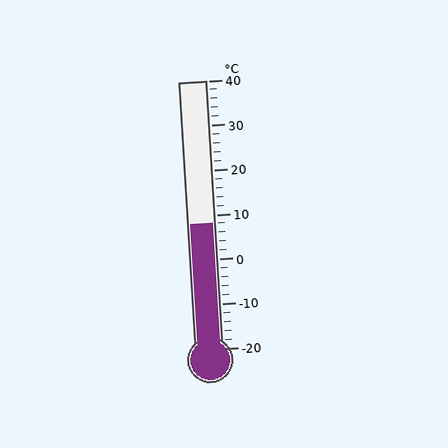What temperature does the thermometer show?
The thermometer shows approximately 8°C.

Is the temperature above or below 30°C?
The temperature is below 30°C.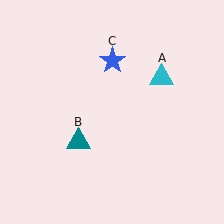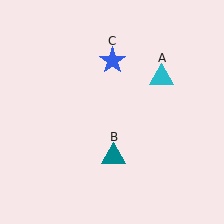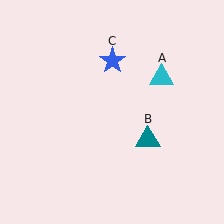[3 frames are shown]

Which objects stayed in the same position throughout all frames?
Cyan triangle (object A) and blue star (object C) remained stationary.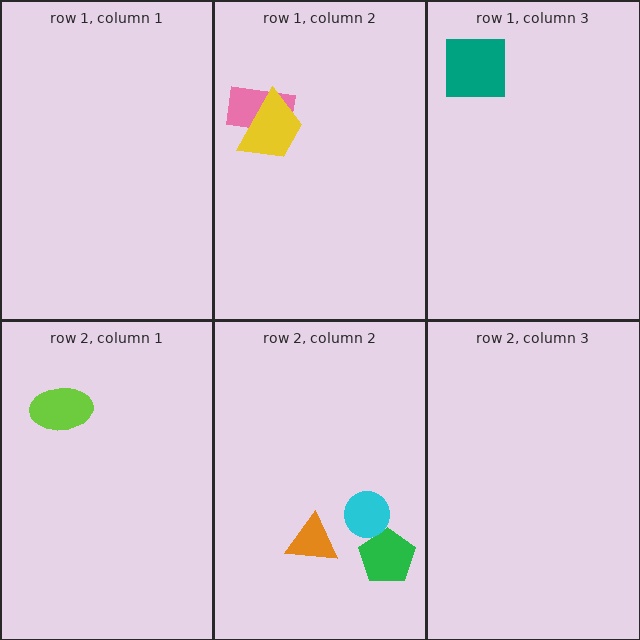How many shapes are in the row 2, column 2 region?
3.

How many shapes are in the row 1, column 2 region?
2.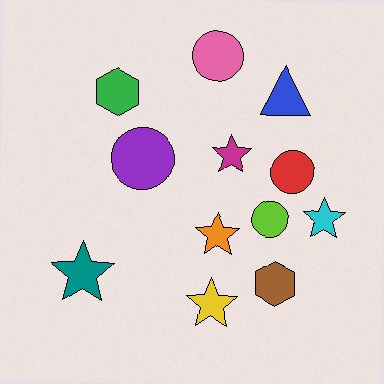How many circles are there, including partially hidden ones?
There are 4 circles.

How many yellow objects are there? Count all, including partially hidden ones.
There is 1 yellow object.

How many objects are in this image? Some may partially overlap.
There are 12 objects.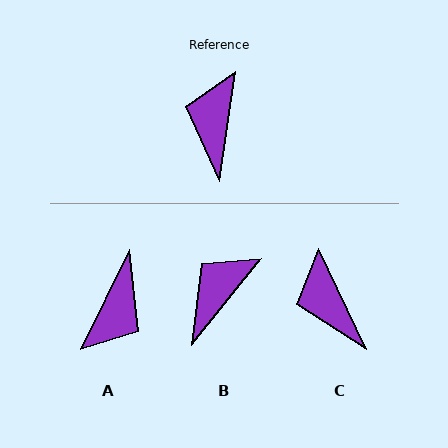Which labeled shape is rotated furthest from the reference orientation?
A, about 162 degrees away.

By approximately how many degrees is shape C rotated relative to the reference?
Approximately 33 degrees counter-clockwise.